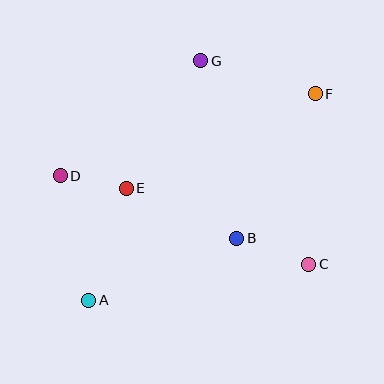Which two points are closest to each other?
Points D and E are closest to each other.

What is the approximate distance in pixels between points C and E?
The distance between C and E is approximately 198 pixels.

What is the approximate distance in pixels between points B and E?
The distance between B and E is approximately 121 pixels.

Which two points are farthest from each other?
Points A and F are farthest from each other.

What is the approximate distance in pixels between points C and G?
The distance between C and G is approximately 230 pixels.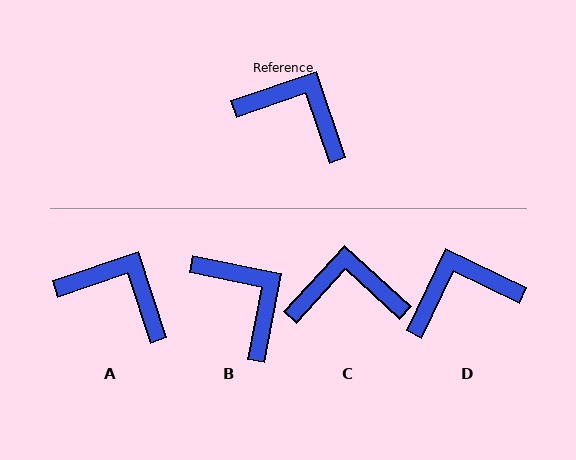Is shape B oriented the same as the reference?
No, it is off by about 30 degrees.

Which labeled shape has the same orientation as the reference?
A.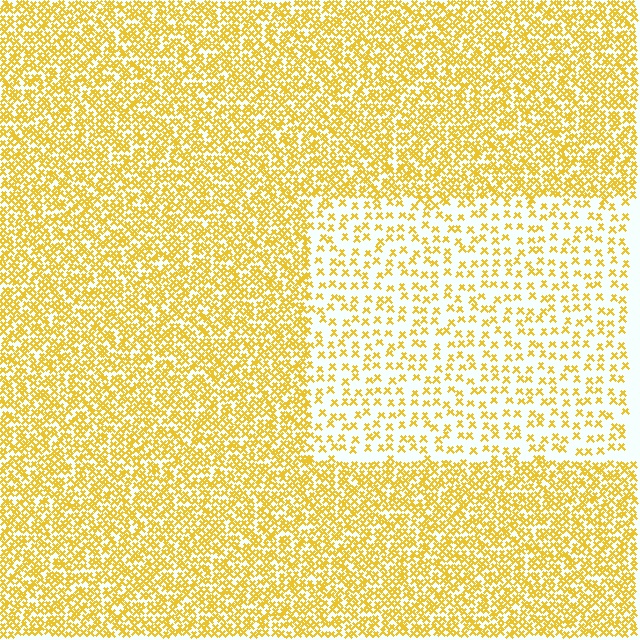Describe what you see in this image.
The image contains small yellow elements arranged at two different densities. A rectangle-shaped region is visible where the elements are less densely packed than the surrounding area.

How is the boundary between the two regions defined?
The boundary is defined by a change in element density (approximately 2.5x ratio). All elements are the same color, size, and shape.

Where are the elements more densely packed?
The elements are more densely packed outside the rectangle boundary.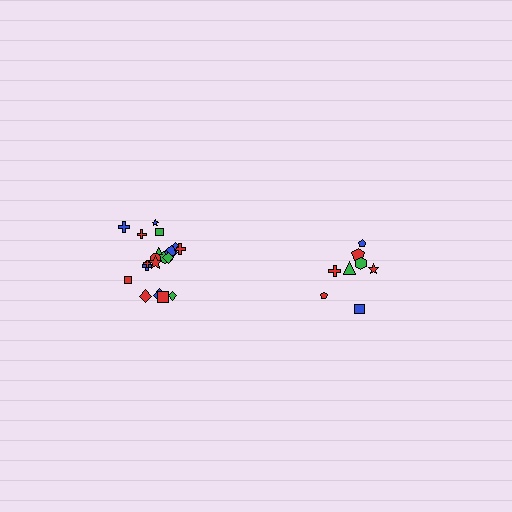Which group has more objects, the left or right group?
The left group.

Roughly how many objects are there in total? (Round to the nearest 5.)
Roughly 30 objects in total.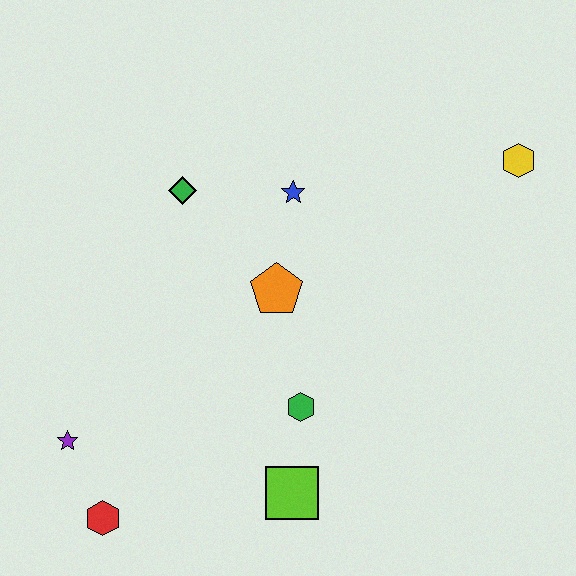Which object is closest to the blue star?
The orange pentagon is closest to the blue star.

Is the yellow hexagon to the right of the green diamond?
Yes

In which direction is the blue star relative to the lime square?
The blue star is above the lime square.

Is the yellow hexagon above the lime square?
Yes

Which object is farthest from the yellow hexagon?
The red hexagon is farthest from the yellow hexagon.